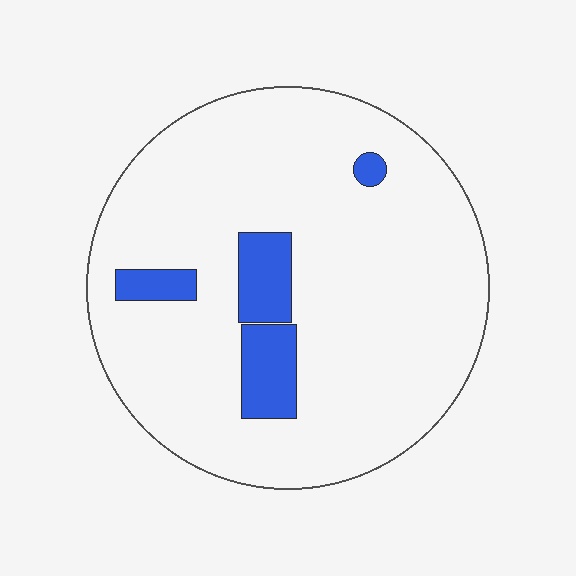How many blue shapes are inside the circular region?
4.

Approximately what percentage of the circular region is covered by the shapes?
Approximately 10%.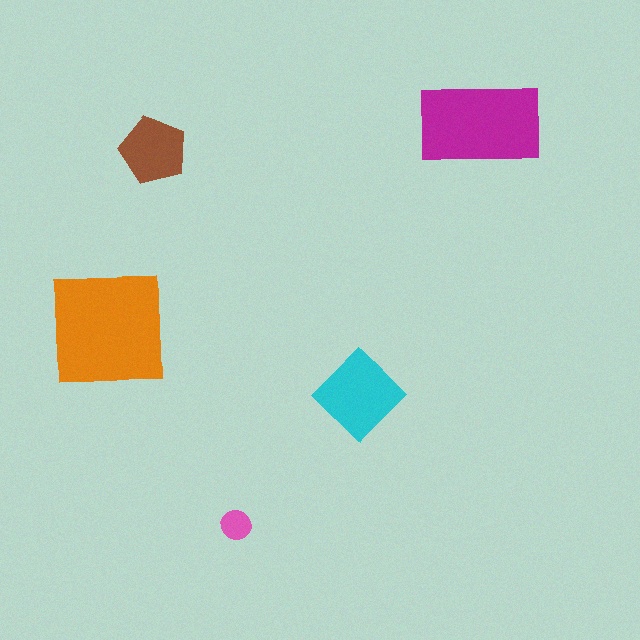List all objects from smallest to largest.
The pink circle, the brown pentagon, the cyan diamond, the magenta rectangle, the orange square.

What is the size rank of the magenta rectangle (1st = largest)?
2nd.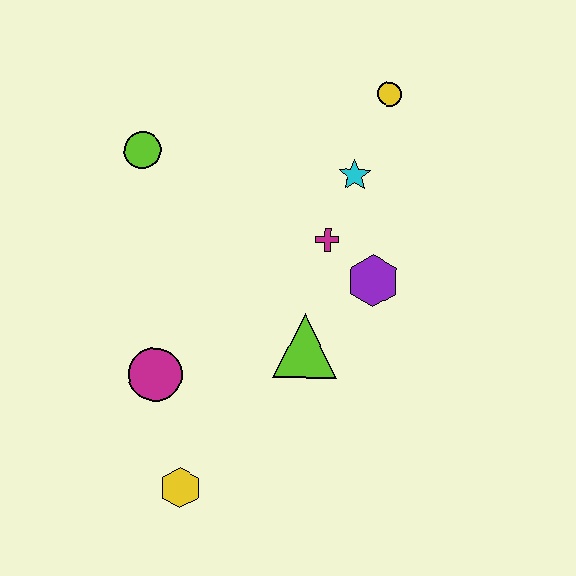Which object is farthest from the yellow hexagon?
The yellow circle is farthest from the yellow hexagon.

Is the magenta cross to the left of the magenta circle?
No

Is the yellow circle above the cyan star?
Yes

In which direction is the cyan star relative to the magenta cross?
The cyan star is above the magenta cross.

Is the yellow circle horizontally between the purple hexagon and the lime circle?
No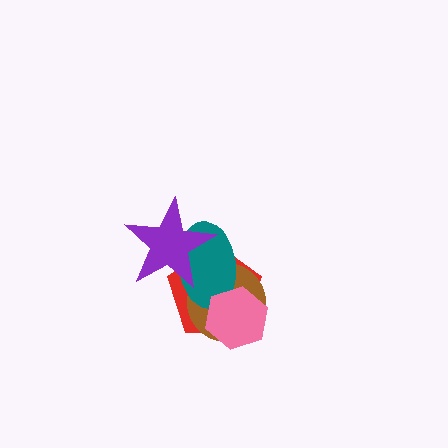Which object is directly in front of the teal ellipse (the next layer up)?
The purple star is directly in front of the teal ellipse.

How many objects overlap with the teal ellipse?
4 objects overlap with the teal ellipse.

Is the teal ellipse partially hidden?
Yes, it is partially covered by another shape.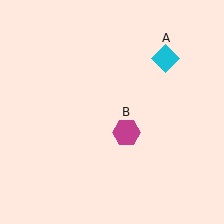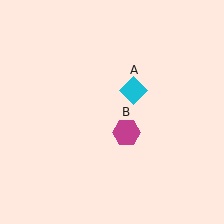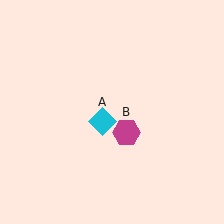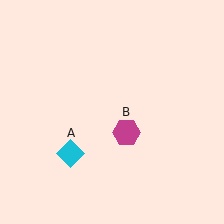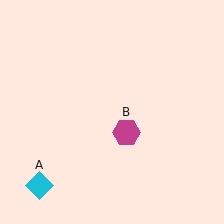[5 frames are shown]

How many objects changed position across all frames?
1 object changed position: cyan diamond (object A).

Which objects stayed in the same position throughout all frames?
Magenta hexagon (object B) remained stationary.